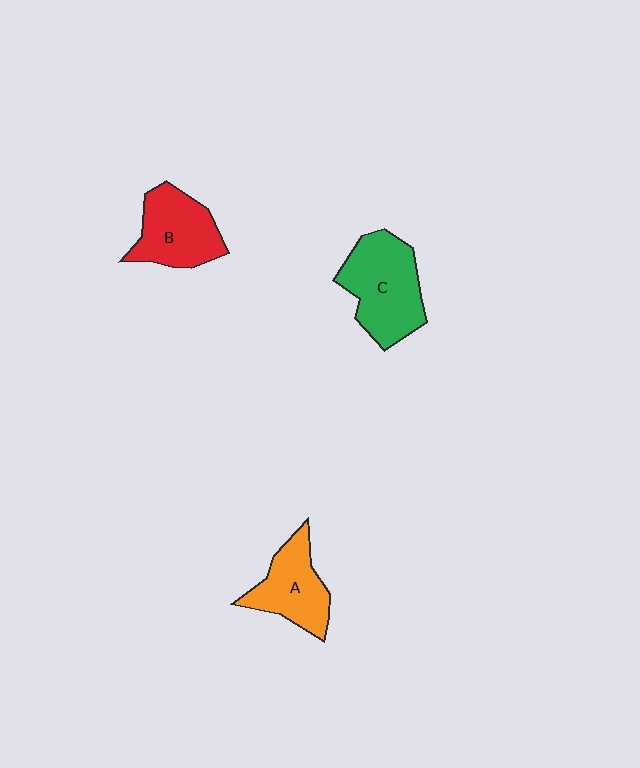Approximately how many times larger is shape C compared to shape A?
Approximately 1.3 times.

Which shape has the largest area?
Shape C (green).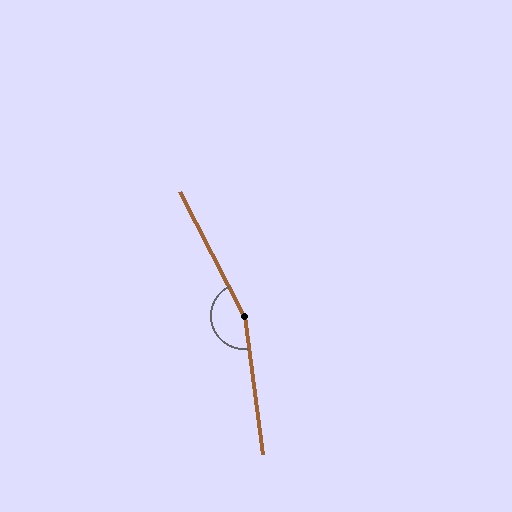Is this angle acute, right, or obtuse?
It is obtuse.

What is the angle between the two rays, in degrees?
Approximately 160 degrees.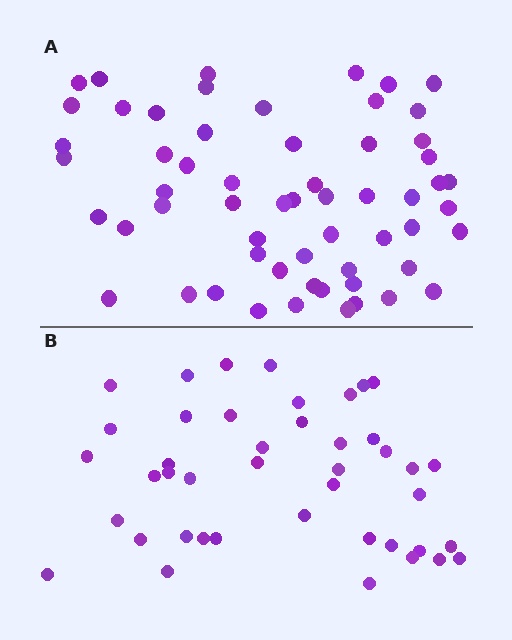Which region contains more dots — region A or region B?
Region A (the top region) has more dots.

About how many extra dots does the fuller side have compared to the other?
Region A has approximately 15 more dots than region B.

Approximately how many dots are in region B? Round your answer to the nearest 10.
About 40 dots. (The exact count is 43, which rounds to 40.)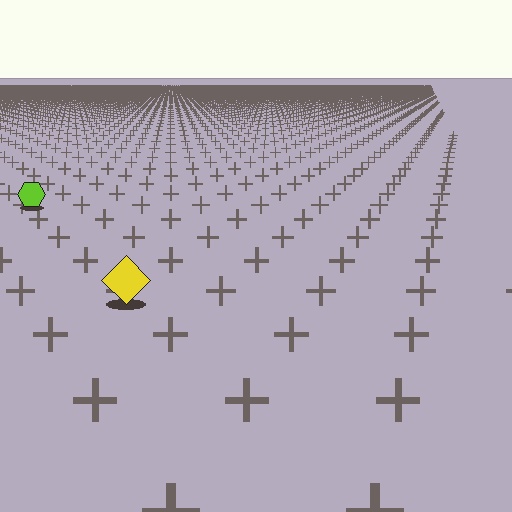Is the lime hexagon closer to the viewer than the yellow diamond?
No. The yellow diamond is closer — you can tell from the texture gradient: the ground texture is coarser near it.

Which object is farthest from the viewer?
The lime hexagon is farthest from the viewer. It appears smaller and the ground texture around it is denser.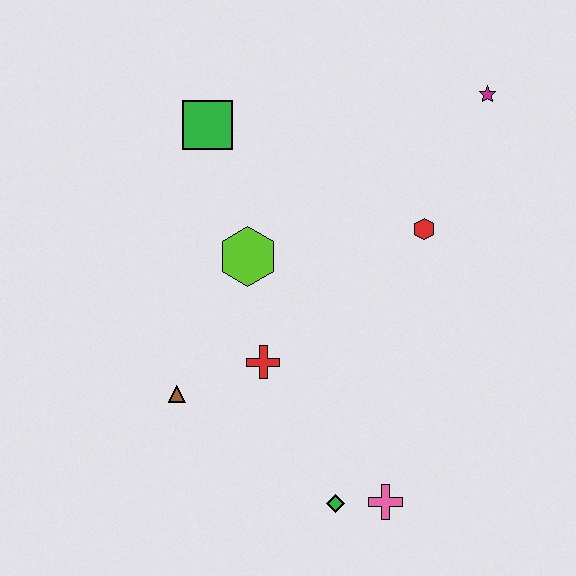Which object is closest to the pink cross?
The green diamond is closest to the pink cross.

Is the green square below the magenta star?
Yes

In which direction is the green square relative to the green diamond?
The green square is above the green diamond.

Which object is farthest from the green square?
The pink cross is farthest from the green square.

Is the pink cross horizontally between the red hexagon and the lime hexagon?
Yes